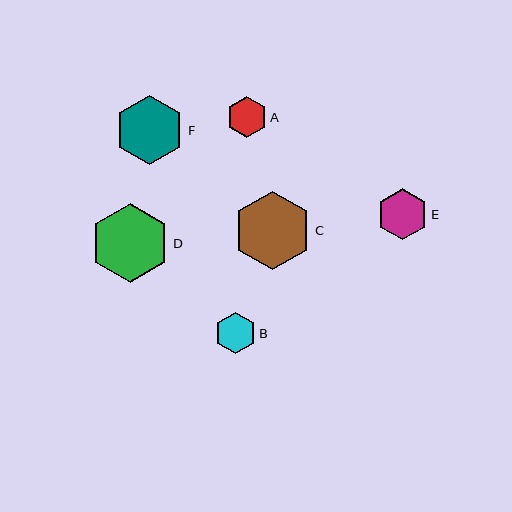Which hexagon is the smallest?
Hexagon A is the smallest with a size of approximately 41 pixels.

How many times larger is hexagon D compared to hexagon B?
Hexagon D is approximately 1.9 times the size of hexagon B.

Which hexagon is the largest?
Hexagon D is the largest with a size of approximately 80 pixels.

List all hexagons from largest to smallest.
From largest to smallest: D, C, F, E, B, A.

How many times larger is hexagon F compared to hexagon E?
Hexagon F is approximately 1.4 times the size of hexagon E.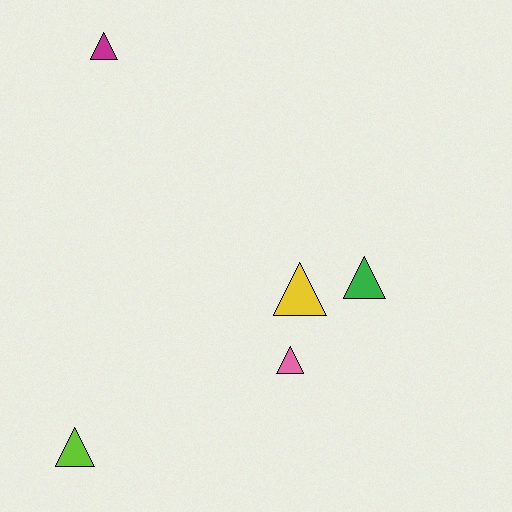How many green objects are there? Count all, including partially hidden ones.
There is 1 green object.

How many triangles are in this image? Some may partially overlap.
There are 5 triangles.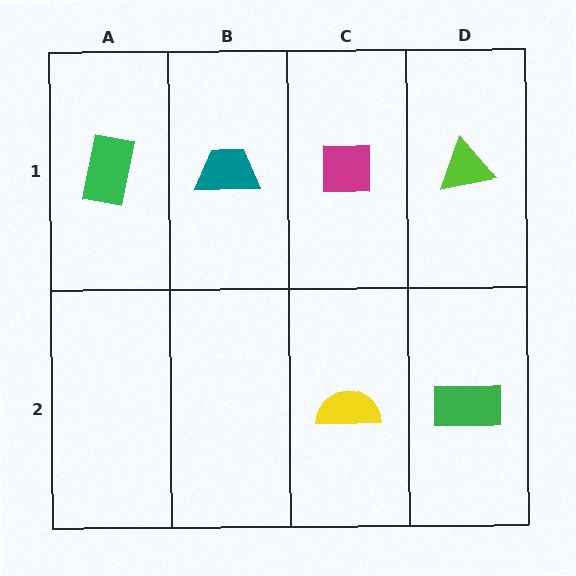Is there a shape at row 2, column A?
No, that cell is empty.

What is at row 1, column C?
A magenta square.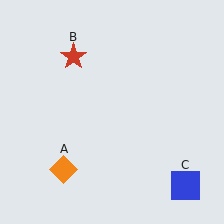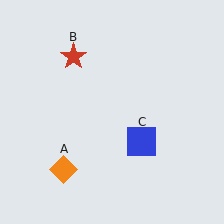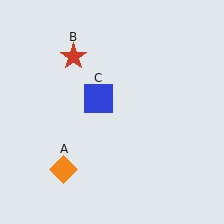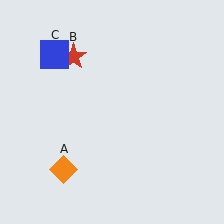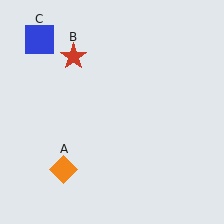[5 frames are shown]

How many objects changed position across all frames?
1 object changed position: blue square (object C).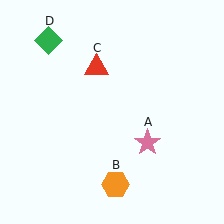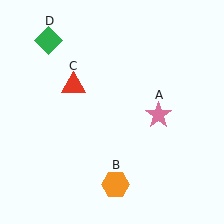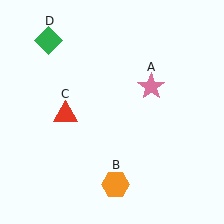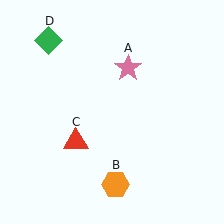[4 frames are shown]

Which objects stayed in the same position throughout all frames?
Orange hexagon (object B) and green diamond (object D) remained stationary.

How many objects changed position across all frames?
2 objects changed position: pink star (object A), red triangle (object C).